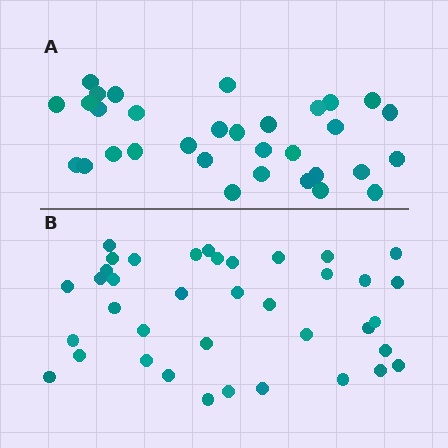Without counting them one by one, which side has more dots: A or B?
Region B (the bottom region) has more dots.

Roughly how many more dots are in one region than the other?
Region B has about 6 more dots than region A.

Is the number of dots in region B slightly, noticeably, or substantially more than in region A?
Region B has only slightly more — the two regions are fairly close. The ratio is roughly 1.2 to 1.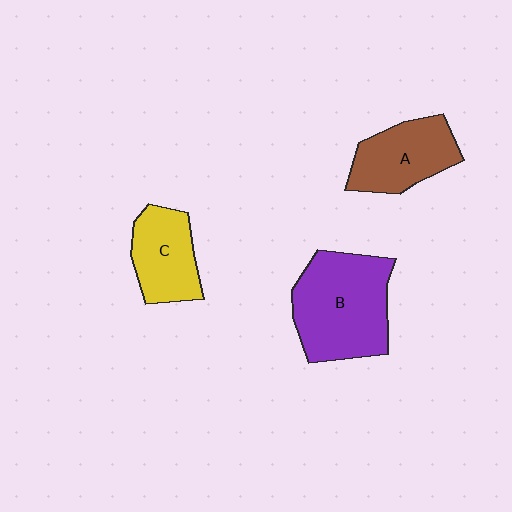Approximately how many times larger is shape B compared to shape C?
Approximately 1.7 times.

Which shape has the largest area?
Shape B (purple).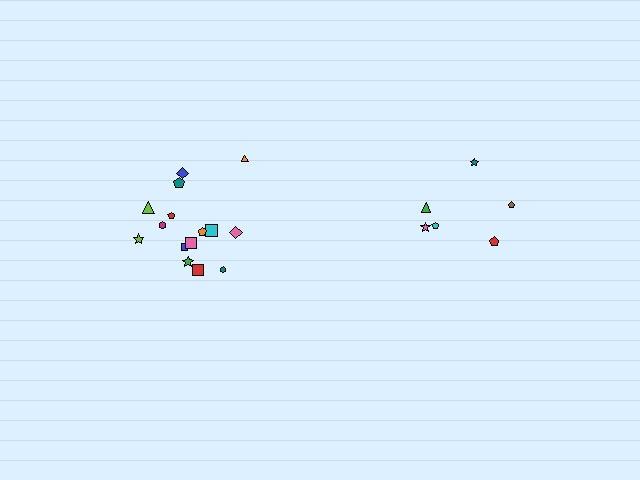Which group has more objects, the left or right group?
The left group.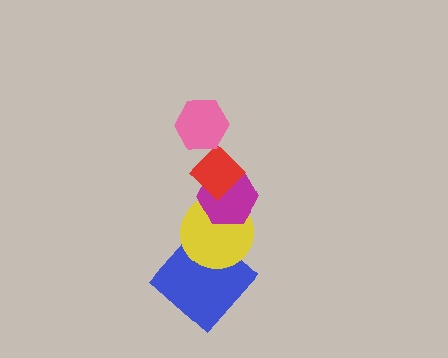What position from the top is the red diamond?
The red diamond is 2nd from the top.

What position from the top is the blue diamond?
The blue diamond is 5th from the top.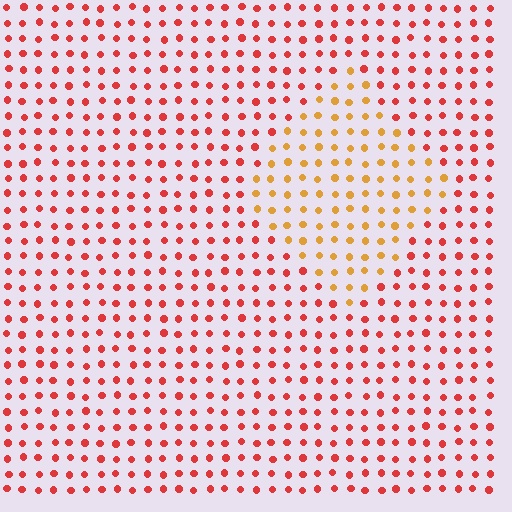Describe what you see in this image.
The image is filled with small red elements in a uniform arrangement. A diamond-shaped region is visible where the elements are tinted to a slightly different hue, forming a subtle color boundary.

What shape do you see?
I see a diamond.